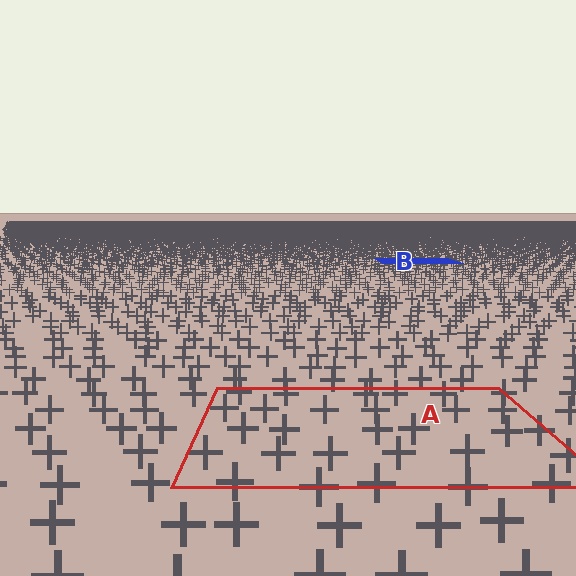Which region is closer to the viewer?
Region A is closer. The texture elements there are larger and more spread out.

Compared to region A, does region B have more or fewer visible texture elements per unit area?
Region B has more texture elements per unit area — they are packed more densely because it is farther away.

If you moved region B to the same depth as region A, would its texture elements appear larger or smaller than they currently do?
They would appear larger. At a closer depth, the same texture elements are projected at a bigger on-screen size.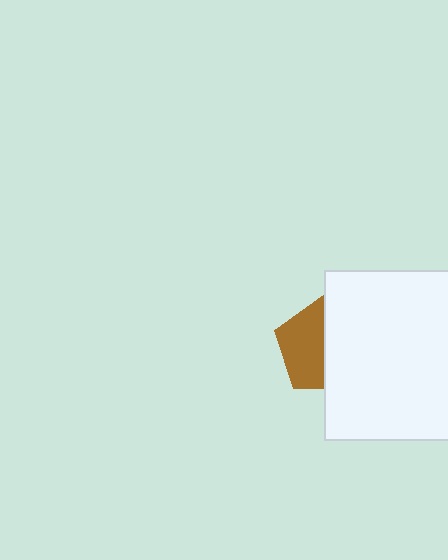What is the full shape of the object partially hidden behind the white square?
The partially hidden object is a brown pentagon.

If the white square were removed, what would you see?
You would see the complete brown pentagon.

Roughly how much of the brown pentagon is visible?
About half of it is visible (roughly 49%).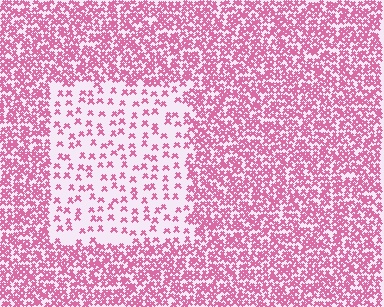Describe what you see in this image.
The image contains small pink elements arranged at two different densities. A rectangle-shaped region is visible where the elements are less densely packed than the surrounding area.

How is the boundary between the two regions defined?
The boundary is defined by a change in element density (approximately 2.9x ratio). All elements are the same color, size, and shape.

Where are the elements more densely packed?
The elements are more densely packed outside the rectangle boundary.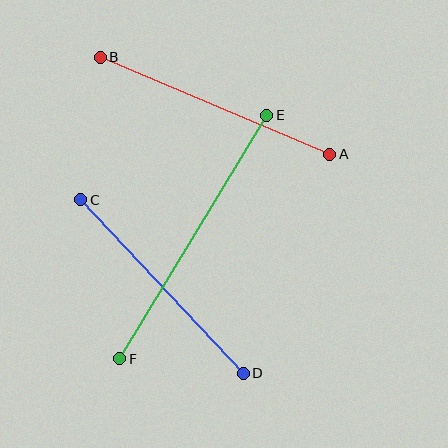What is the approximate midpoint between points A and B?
The midpoint is at approximately (215, 106) pixels.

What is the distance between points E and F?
The distance is approximately 284 pixels.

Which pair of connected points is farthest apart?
Points E and F are farthest apart.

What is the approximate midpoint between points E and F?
The midpoint is at approximately (193, 237) pixels.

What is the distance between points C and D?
The distance is approximately 238 pixels.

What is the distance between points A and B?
The distance is approximately 249 pixels.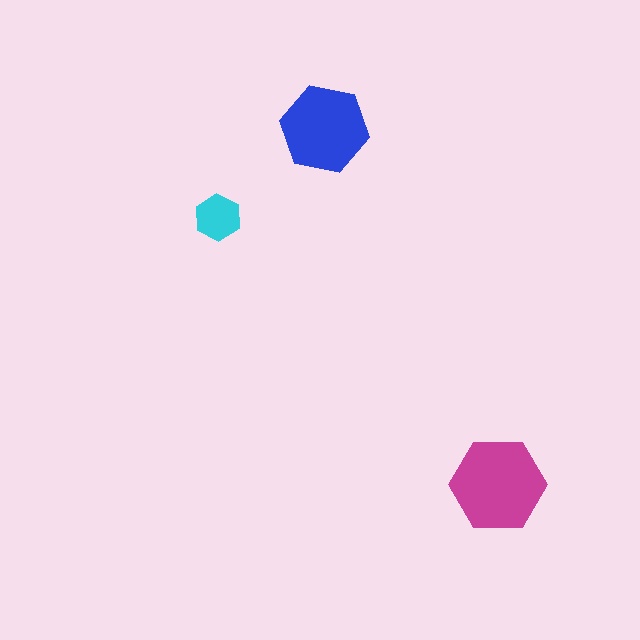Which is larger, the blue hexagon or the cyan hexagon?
The blue one.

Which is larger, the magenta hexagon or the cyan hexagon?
The magenta one.